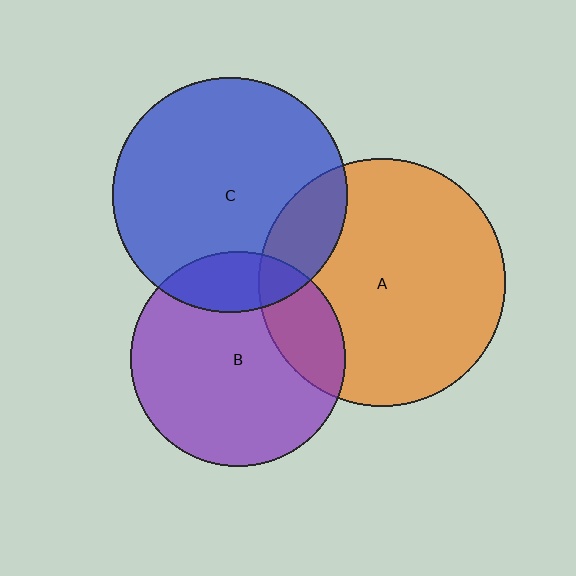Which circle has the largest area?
Circle A (orange).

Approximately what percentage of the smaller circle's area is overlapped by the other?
Approximately 20%.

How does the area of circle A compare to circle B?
Approximately 1.3 times.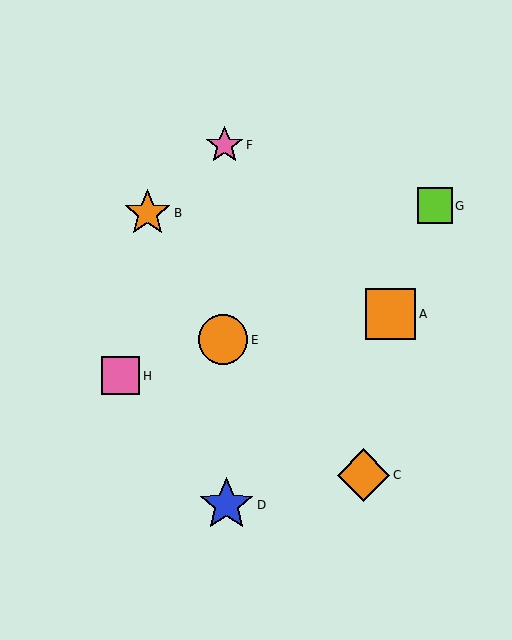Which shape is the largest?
The blue star (labeled D) is the largest.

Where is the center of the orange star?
The center of the orange star is at (148, 213).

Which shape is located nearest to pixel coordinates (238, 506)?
The blue star (labeled D) at (227, 505) is nearest to that location.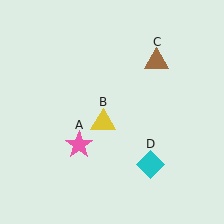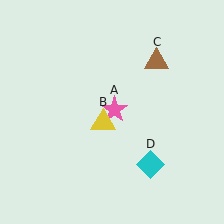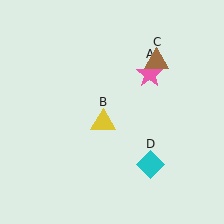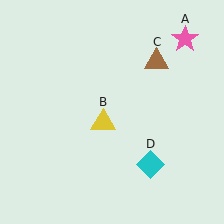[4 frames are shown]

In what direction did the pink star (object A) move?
The pink star (object A) moved up and to the right.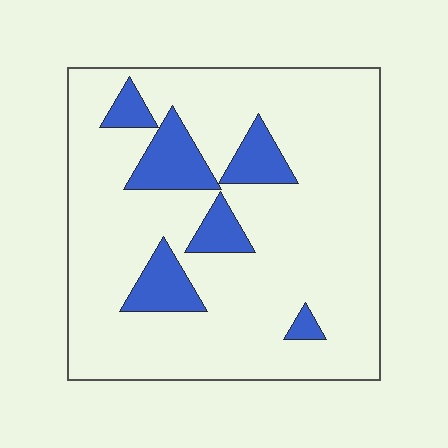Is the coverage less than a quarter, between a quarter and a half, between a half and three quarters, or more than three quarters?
Less than a quarter.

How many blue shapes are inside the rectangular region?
6.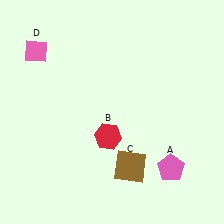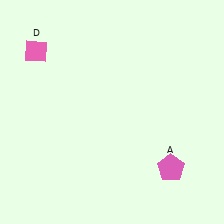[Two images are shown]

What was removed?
The brown square (C), the red hexagon (B) were removed in Image 2.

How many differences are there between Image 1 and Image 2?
There are 2 differences between the two images.